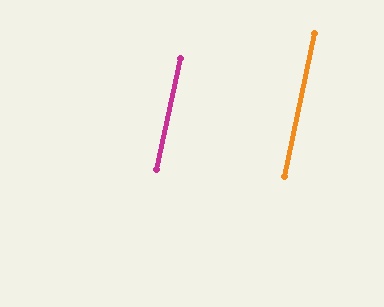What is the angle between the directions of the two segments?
Approximately 0 degrees.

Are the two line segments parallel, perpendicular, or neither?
Parallel — their directions differ by only 0.1°.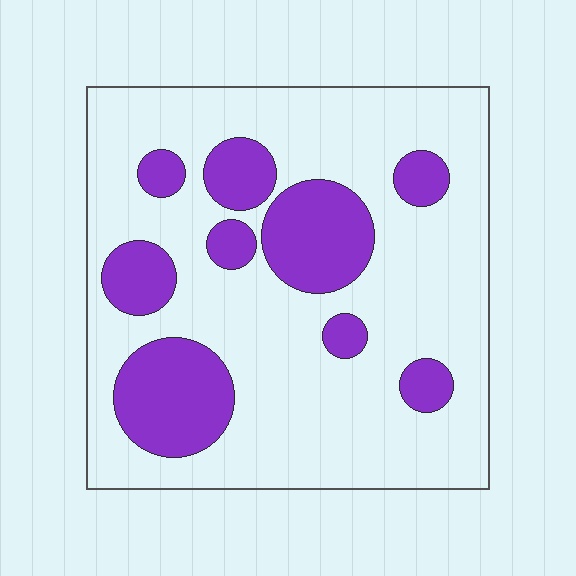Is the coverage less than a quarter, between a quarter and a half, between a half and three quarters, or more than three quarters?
Between a quarter and a half.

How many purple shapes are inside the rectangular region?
9.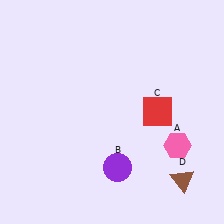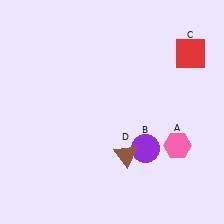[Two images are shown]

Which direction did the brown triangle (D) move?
The brown triangle (D) moved left.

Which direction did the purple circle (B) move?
The purple circle (B) moved right.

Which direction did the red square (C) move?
The red square (C) moved up.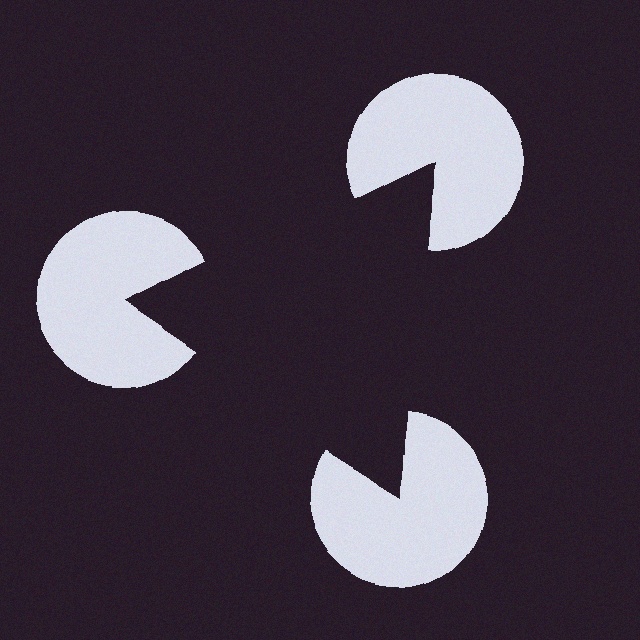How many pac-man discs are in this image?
There are 3 — one at each vertex of the illusory triangle.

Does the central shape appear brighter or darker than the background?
It typically appears slightly darker than the background, even though no actual brightness change is drawn.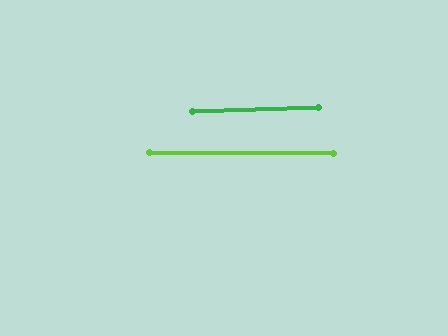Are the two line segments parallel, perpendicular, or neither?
Parallel — their directions differ by only 1.9°.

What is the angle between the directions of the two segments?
Approximately 2 degrees.